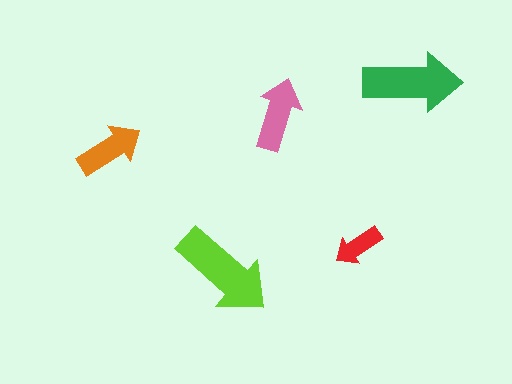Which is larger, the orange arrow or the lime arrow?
The lime one.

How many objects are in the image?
There are 5 objects in the image.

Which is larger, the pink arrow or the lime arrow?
The lime one.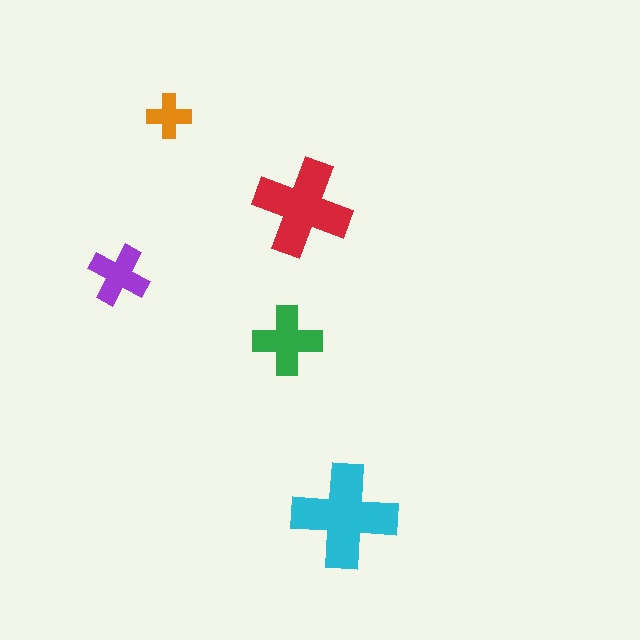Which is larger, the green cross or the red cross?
The red one.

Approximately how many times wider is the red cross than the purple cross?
About 1.5 times wider.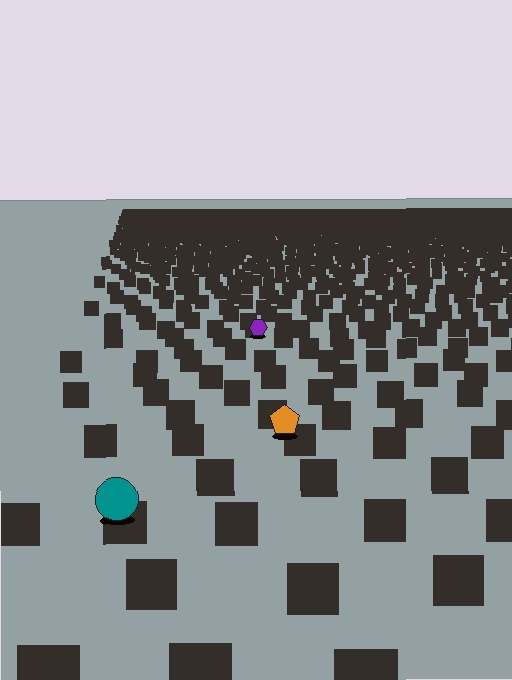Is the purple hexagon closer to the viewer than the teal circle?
No. The teal circle is closer — you can tell from the texture gradient: the ground texture is coarser near it.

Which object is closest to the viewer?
The teal circle is closest. The texture marks near it are larger and more spread out.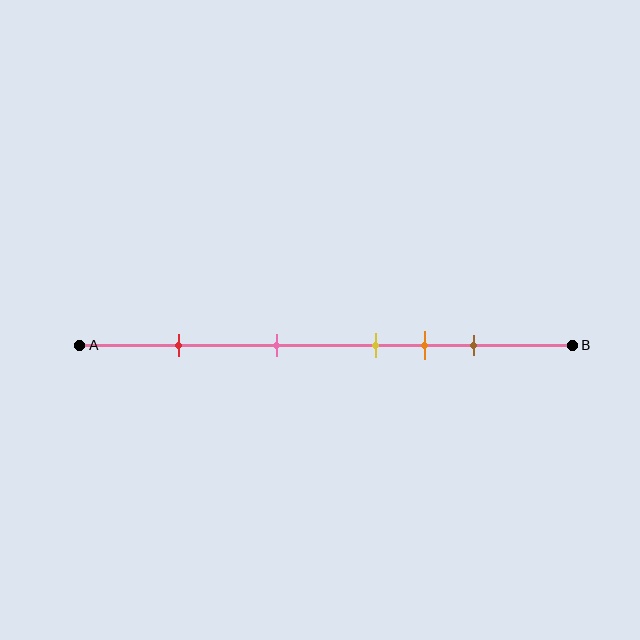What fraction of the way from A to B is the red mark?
The red mark is approximately 20% (0.2) of the way from A to B.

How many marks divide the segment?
There are 5 marks dividing the segment.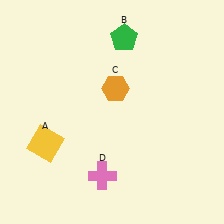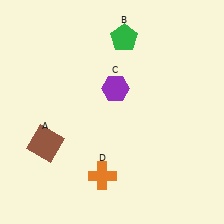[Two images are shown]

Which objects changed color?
A changed from yellow to brown. C changed from orange to purple. D changed from pink to orange.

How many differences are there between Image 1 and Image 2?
There are 3 differences between the two images.